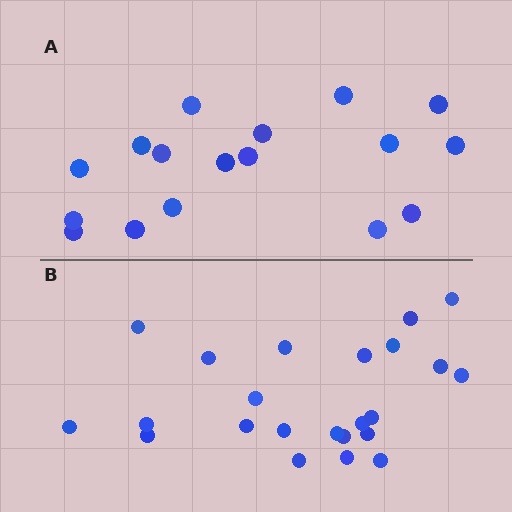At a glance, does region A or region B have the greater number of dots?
Region B (the bottom region) has more dots.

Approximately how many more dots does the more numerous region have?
Region B has about 6 more dots than region A.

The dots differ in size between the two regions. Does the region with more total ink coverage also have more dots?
No. Region A has more total ink coverage because its dots are larger, but region B actually contains more individual dots. Total area can be misleading — the number of items is what matters here.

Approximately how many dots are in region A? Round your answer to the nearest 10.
About 20 dots. (The exact count is 17, which rounds to 20.)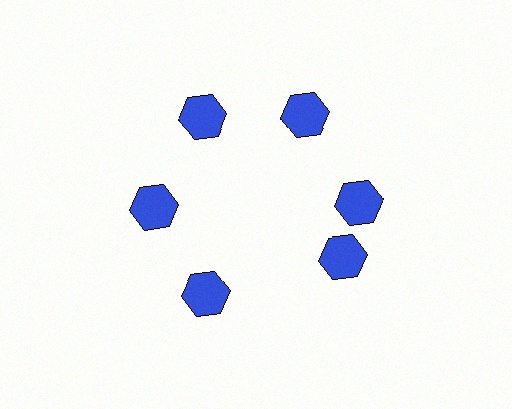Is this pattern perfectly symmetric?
No. The 6 blue hexagons are arranged in a ring, but one element near the 5 o'clock position is rotated out of alignment along the ring, breaking the 6-fold rotational symmetry.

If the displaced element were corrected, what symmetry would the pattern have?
It would have 6-fold rotational symmetry — the pattern would map onto itself every 60 degrees.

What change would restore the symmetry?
The symmetry would be restored by rotating it back into even spacing with its neighbors so that all 6 hexagons sit at equal angles and equal distance from the center.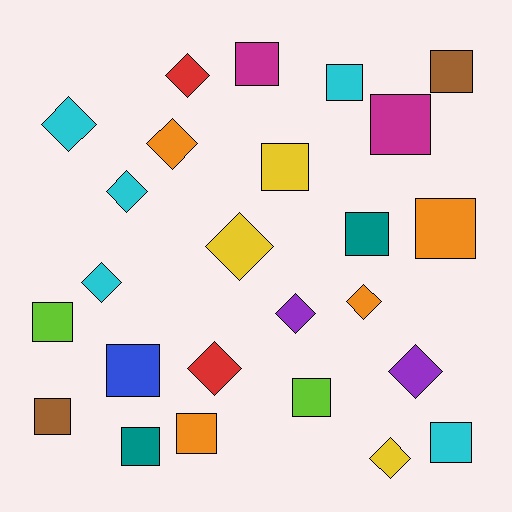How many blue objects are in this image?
There is 1 blue object.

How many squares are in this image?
There are 14 squares.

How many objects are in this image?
There are 25 objects.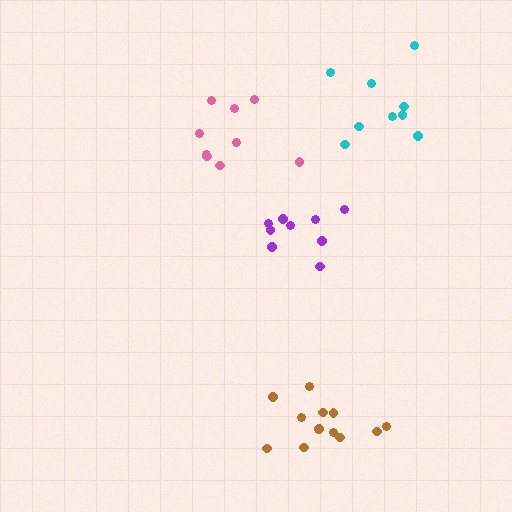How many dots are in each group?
Group 1: 13 dots, Group 2: 9 dots, Group 3: 9 dots, Group 4: 9 dots (40 total).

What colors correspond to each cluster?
The clusters are colored: brown, cyan, purple, pink.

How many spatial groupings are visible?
There are 4 spatial groupings.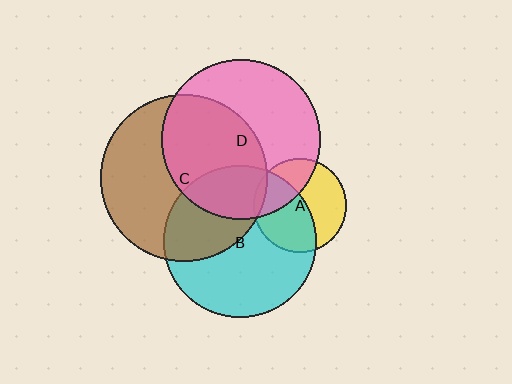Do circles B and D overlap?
Yes.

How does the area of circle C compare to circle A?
Approximately 3.2 times.